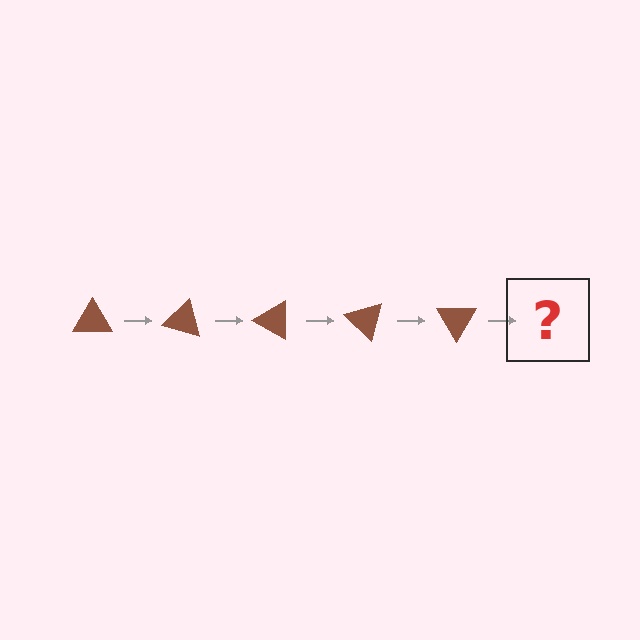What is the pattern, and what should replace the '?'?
The pattern is that the triangle rotates 15 degrees each step. The '?' should be a brown triangle rotated 75 degrees.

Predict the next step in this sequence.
The next step is a brown triangle rotated 75 degrees.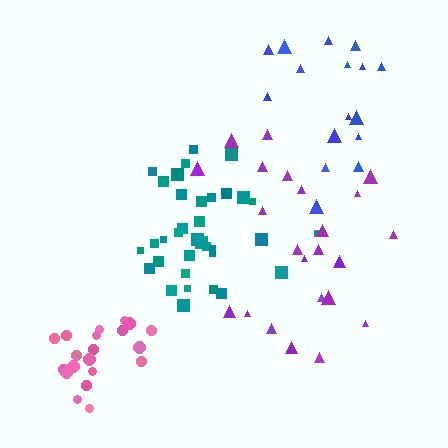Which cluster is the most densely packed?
Pink.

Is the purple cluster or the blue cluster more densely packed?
Blue.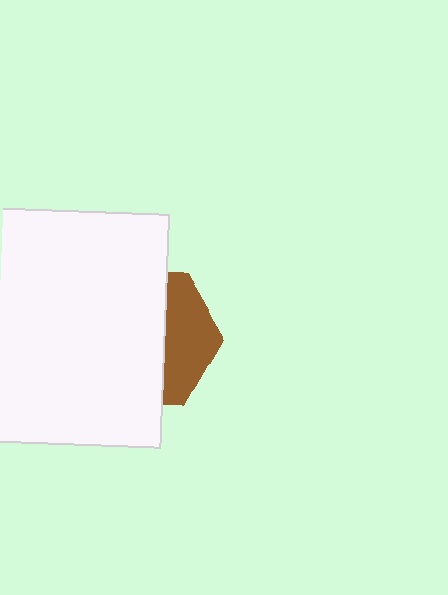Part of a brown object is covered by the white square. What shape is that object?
It is a hexagon.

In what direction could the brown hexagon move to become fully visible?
The brown hexagon could move right. That would shift it out from behind the white square entirely.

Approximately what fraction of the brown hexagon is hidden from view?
Roughly 66% of the brown hexagon is hidden behind the white square.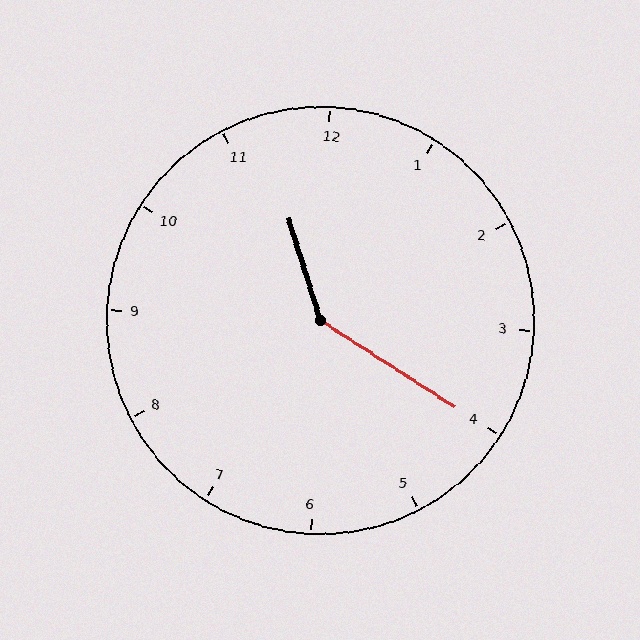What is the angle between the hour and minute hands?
Approximately 140 degrees.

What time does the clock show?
11:20.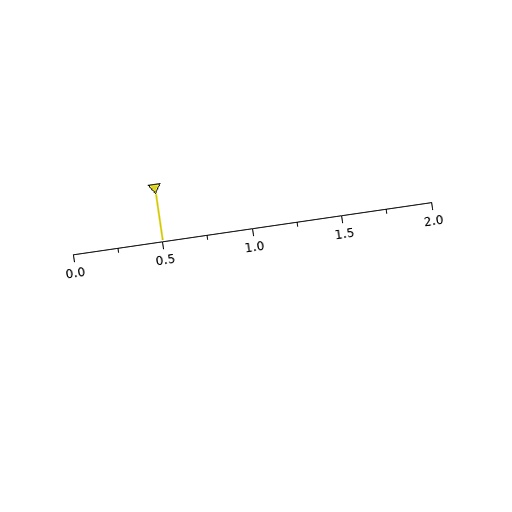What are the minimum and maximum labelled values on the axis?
The axis runs from 0.0 to 2.0.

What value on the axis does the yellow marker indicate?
The marker indicates approximately 0.5.